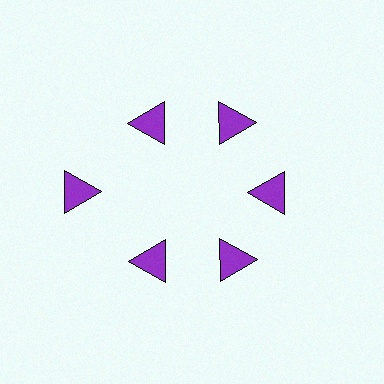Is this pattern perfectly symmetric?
No. The 6 purple triangles are arranged in a ring, but one element near the 9 o'clock position is pushed outward from the center, breaking the 6-fold rotational symmetry.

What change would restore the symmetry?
The symmetry would be restored by moving it inward, back onto the ring so that all 6 triangles sit at equal angles and equal distance from the center.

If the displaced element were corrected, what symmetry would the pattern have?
It would have 6-fold rotational symmetry — the pattern would map onto itself every 60 degrees.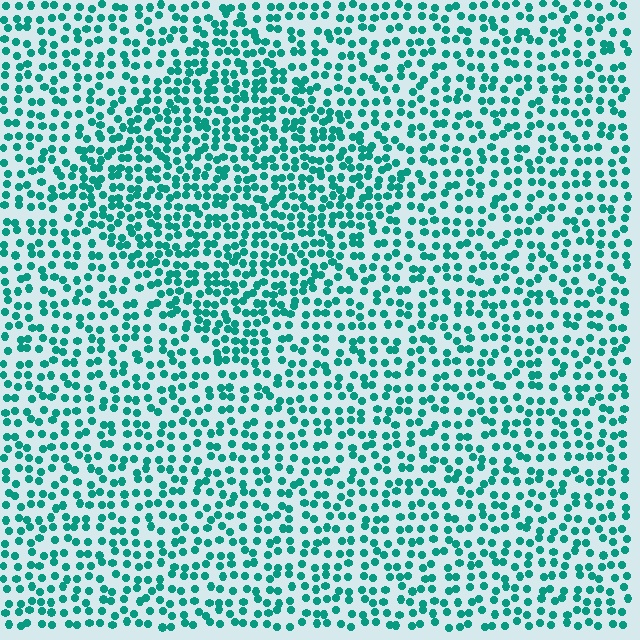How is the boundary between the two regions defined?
The boundary is defined by a change in element density (approximately 1.5x ratio). All elements are the same color, size, and shape.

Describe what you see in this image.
The image contains small teal elements arranged at two different densities. A diamond-shaped region is visible where the elements are more densely packed than the surrounding area.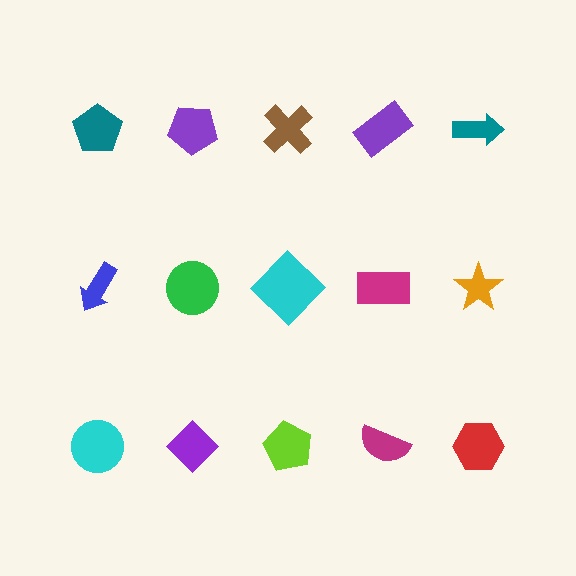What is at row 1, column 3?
A brown cross.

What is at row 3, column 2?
A purple diamond.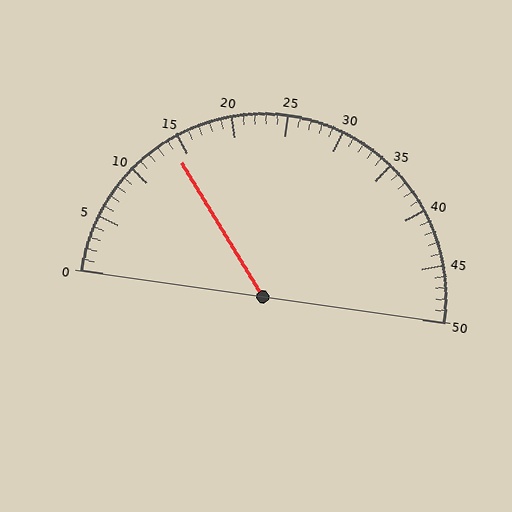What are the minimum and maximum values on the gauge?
The gauge ranges from 0 to 50.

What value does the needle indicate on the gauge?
The needle indicates approximately 14.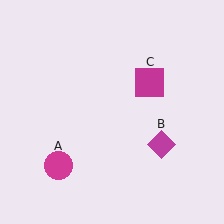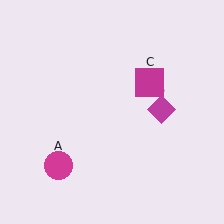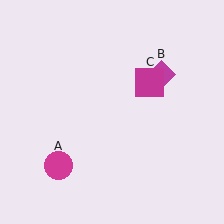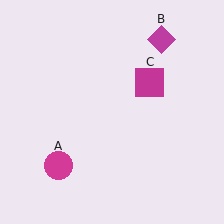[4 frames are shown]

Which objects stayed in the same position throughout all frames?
Magenta circle (object A) and magenta square (object C) remained stationary.